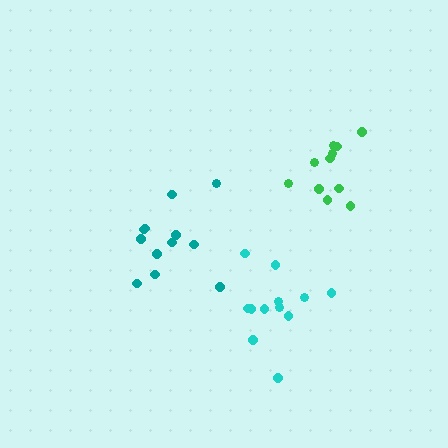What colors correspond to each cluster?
The clusters are colored: green, cyan, teal.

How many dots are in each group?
Group 1: 11 dots, Group 2: 12 dots, Group 3: 12 dots (35 total).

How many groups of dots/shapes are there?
There are 3 groups.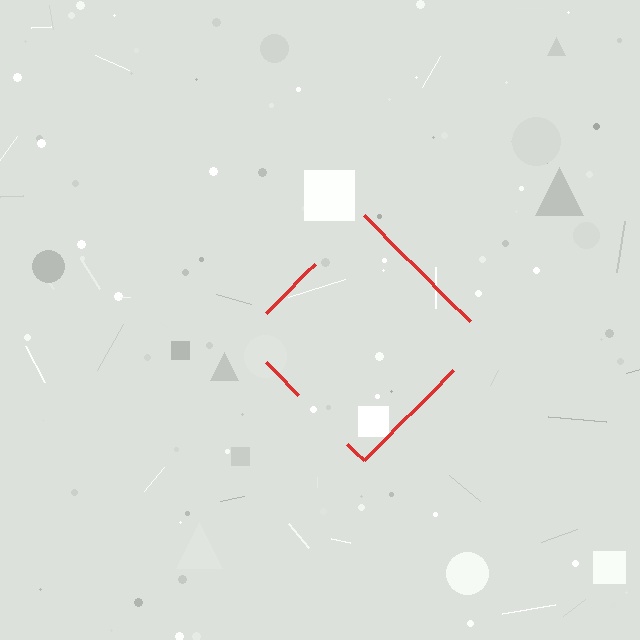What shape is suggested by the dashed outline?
The dashed outline suggests a diamond.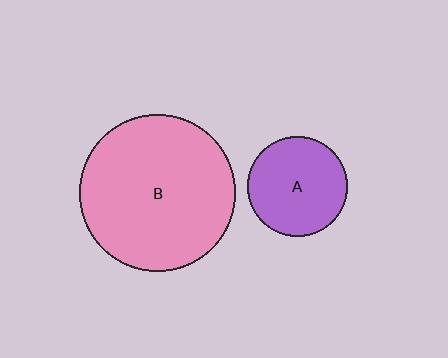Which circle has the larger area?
Circle B (pink).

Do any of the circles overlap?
No, none of the circles overlap.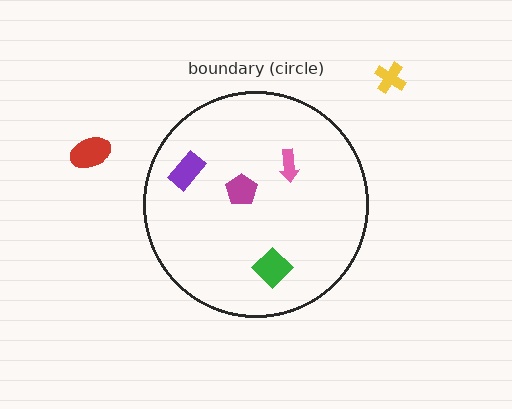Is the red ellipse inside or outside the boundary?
Outside.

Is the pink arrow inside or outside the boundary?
Inside.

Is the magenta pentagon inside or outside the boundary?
Inside.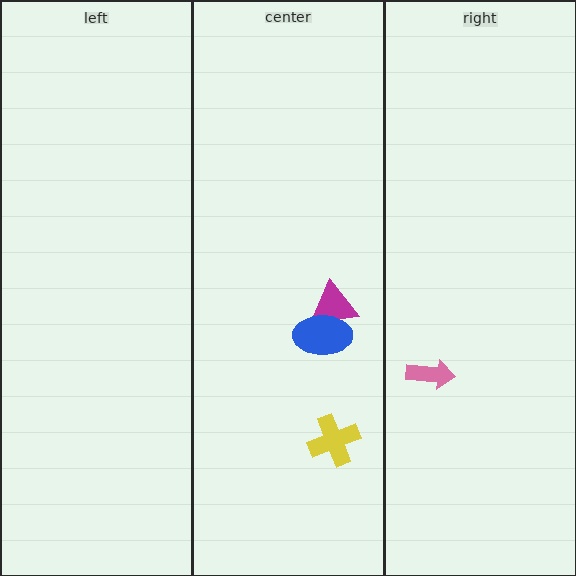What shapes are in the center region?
The yellow cross, the magenta triangle, the blue ellipse.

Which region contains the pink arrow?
The right region.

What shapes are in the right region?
The pink arrow.